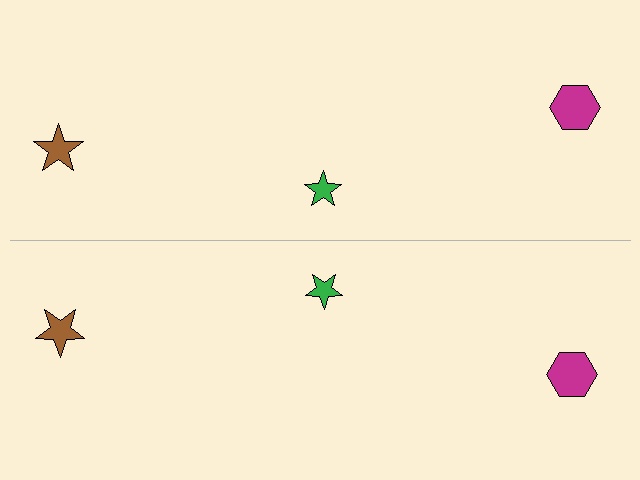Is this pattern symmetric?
Yes, this pattern has bilateral (reflection) symmetry.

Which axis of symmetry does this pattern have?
The pattern has a horizontal axis of symmetry running through the center of the image.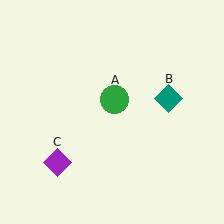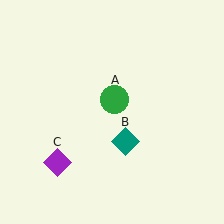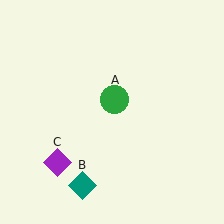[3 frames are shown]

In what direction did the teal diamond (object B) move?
The teal diamond (object B) moved down and to the left.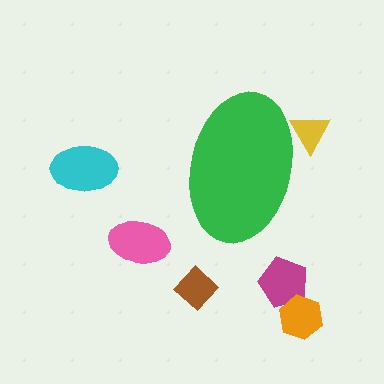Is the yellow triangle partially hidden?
Yes, the yellow triangle is partially hidden behind the green ellipse.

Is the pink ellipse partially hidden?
No, the pink ellipse is fully visible.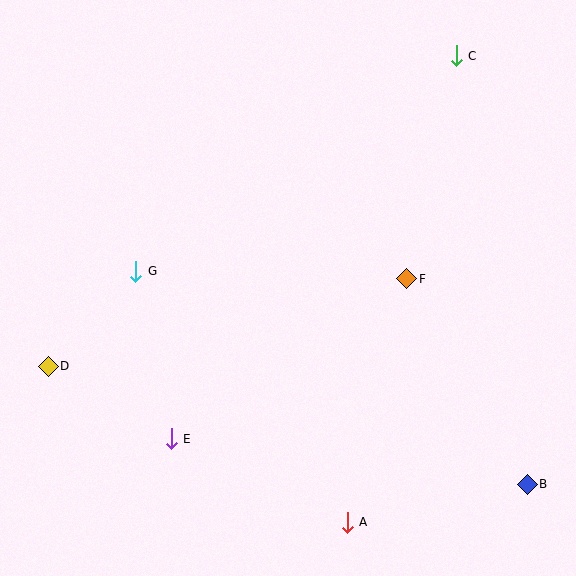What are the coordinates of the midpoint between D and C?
The midpoint between D and C is at (252, 211).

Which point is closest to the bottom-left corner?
Point D is closest to the bottom-left corner.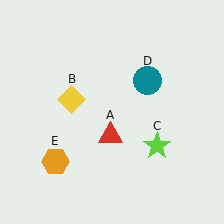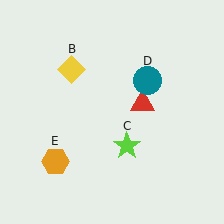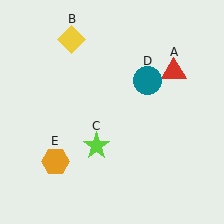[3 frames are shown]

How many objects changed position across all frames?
3 objects changed position: red triangle (object A), yellow diamond (object B), lime star (object C).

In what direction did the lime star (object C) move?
The lime star (object C) moved left.